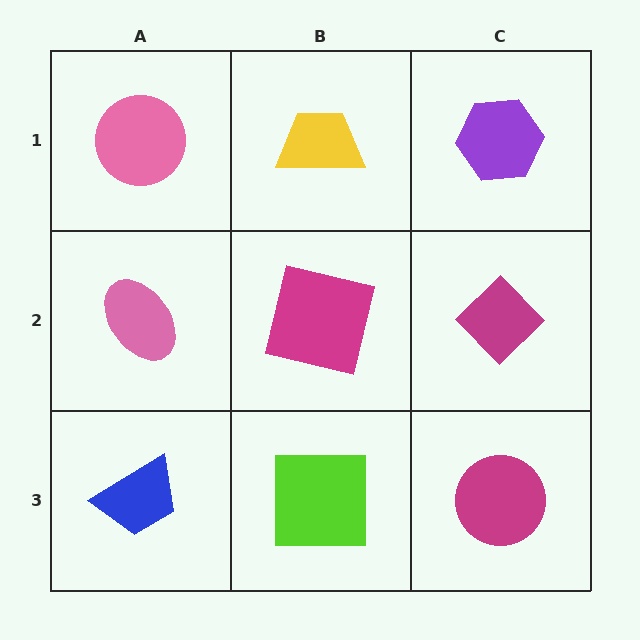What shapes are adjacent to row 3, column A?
A pink ellipse (row 2, column A), a lime square (row 3, column B).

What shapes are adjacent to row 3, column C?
A magenta diamond (row 2, column C), a lime square (row 3, column B).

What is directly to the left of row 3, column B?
A blue trapezoid.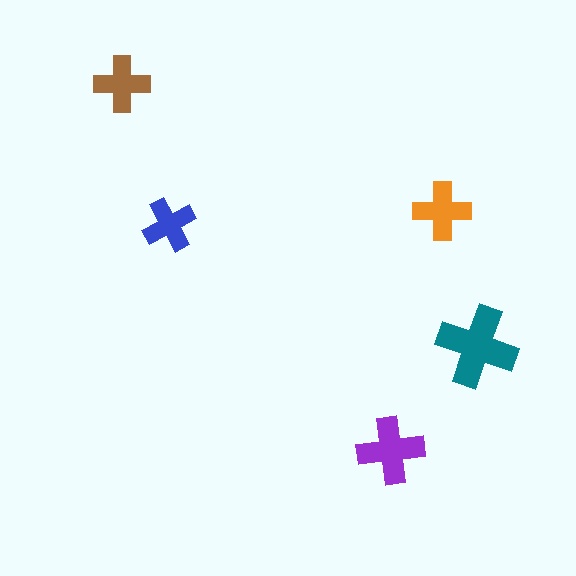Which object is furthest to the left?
The brown cross is leftmost.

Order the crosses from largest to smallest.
the teal one, the purple one, the orange one, the brown one, the blue one.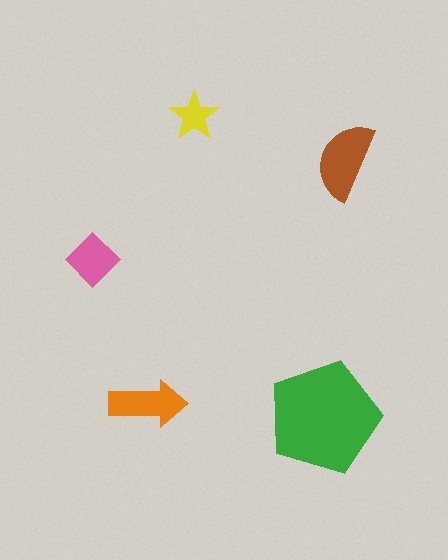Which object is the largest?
The green pentagon.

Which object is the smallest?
The yellow star.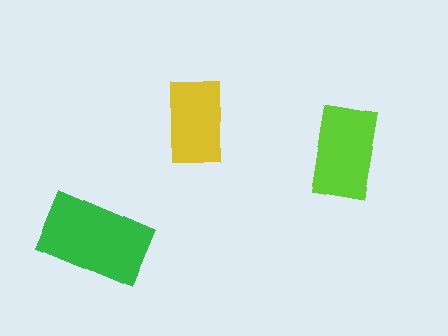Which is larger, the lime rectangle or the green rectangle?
The green one.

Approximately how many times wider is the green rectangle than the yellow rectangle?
About 1.5 times wider.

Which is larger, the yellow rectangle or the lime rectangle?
The lime one.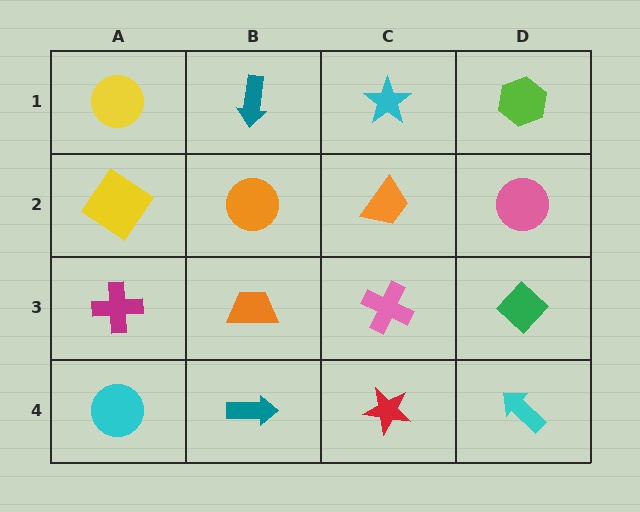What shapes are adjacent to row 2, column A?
A yellow circle (row 1, column A), a magenta cross (row 3, column A), an orange circle (row 2, column B).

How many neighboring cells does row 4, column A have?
2.